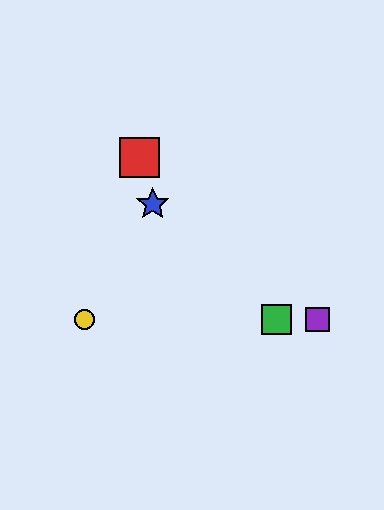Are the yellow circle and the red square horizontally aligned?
No, the yellow circle is at y≈319 and the red square is at y≈157.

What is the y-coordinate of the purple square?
The purple square is at y≈319.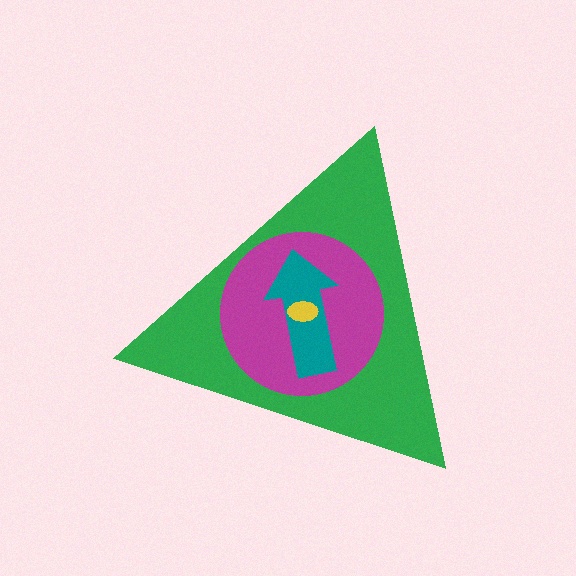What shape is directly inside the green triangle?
The magenta circle.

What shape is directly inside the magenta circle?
The teal arrow.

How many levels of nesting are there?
4.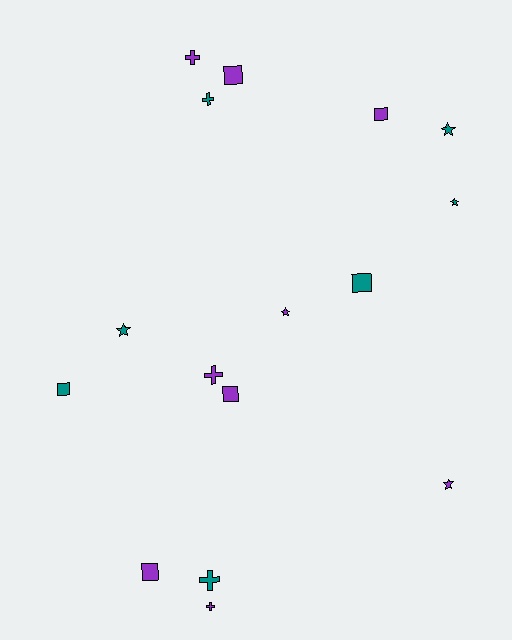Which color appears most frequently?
Purple, with 9 objects.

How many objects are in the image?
There are 16 objects.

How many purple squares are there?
There are 4 purple squares.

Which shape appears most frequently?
Square, with 6 objects.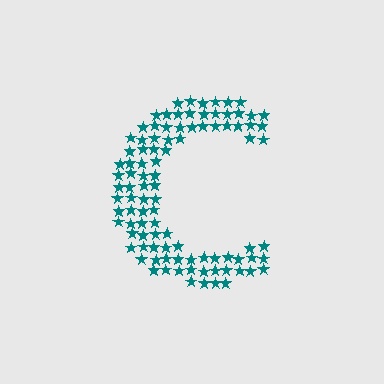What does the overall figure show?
The overall figure shows the letter C.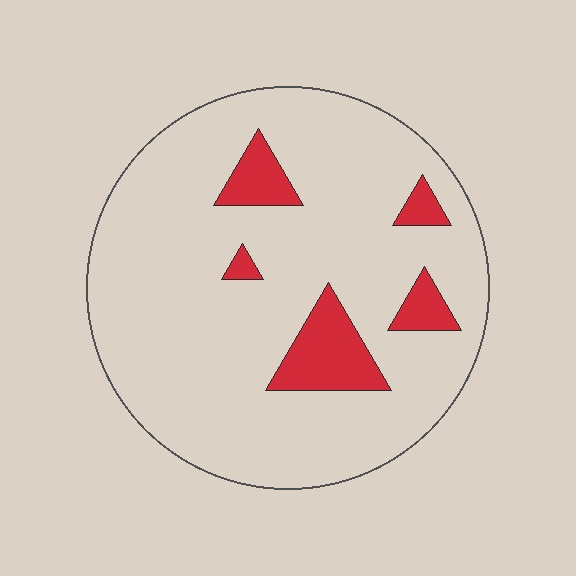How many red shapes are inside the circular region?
5.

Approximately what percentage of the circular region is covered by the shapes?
Approximately 10%.